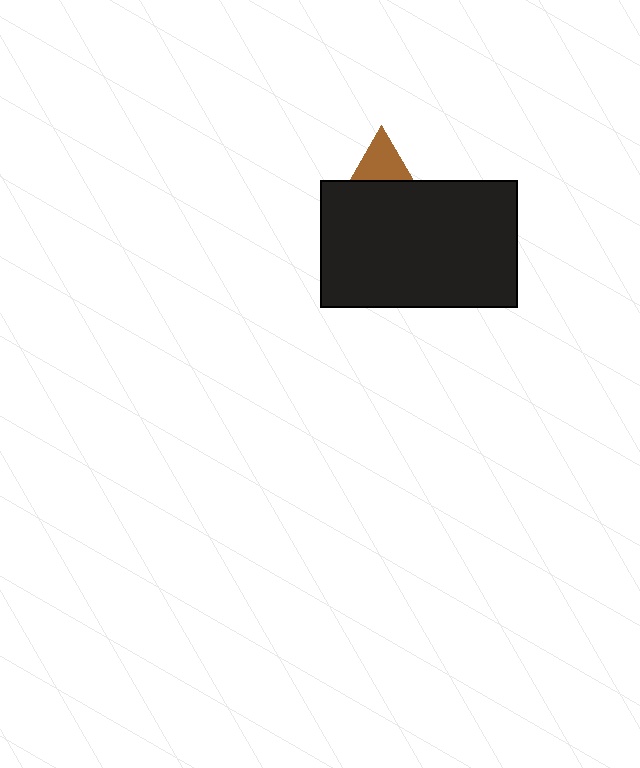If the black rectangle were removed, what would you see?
You would see the complete brown triangle.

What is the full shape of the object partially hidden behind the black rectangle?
The partially hidden object is a brown triangle.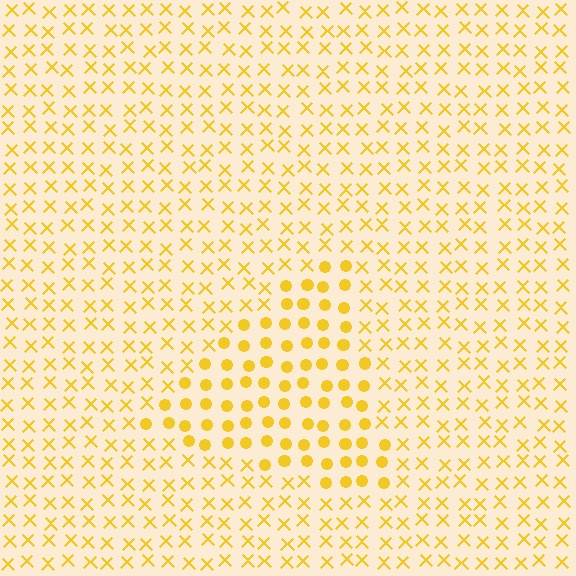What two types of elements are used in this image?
The image uses circles inside the triangle region and X marks outside it.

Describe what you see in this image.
The image is filled with small yellow elements arranged in a uniform grid. A triangle-shaped region contains circles, while the surrounding area contains X marks. The boundary is defined purely by the change in element shape.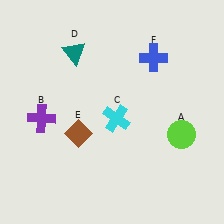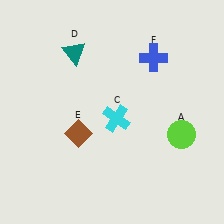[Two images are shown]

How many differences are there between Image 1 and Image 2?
There is 1 difference between the two images.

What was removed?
The purple cross (B) was removed in Image 2.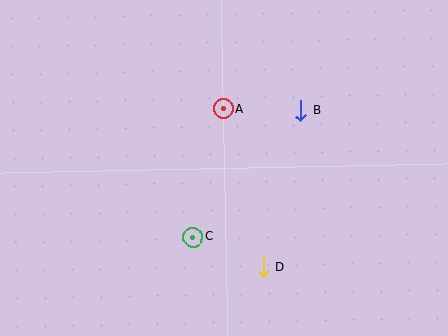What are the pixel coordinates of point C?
Point C is at (193, 237).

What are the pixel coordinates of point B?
Point B is at (301, 111).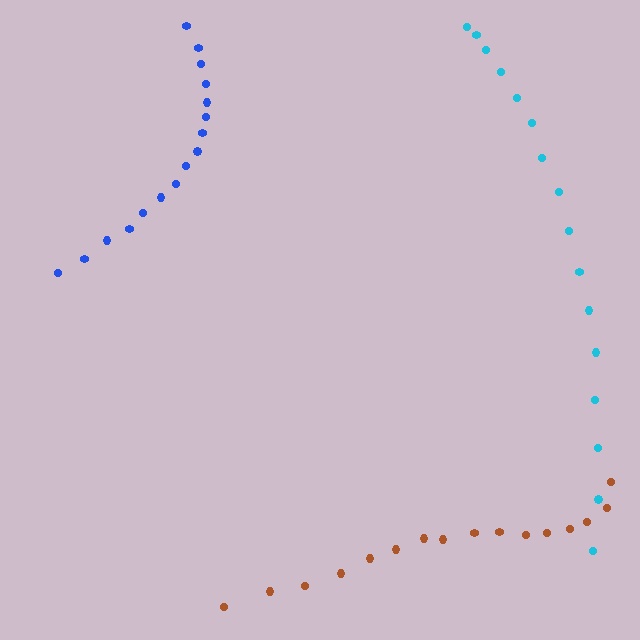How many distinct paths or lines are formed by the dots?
There are 3 distinct paths.